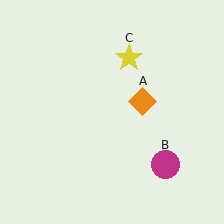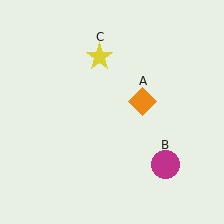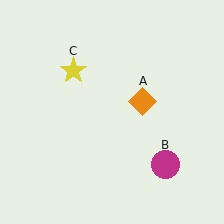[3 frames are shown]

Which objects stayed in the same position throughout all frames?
Orange diamond (object A) and magenta circle (object B) remained stationary.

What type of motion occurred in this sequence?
The yellow star (object C) rotated counterclockwise around the center of the scene.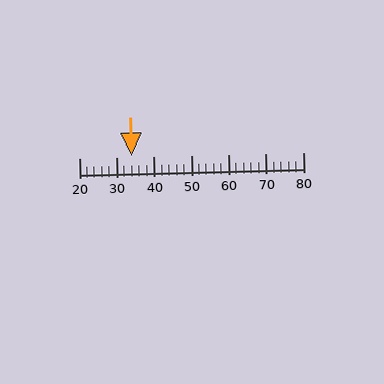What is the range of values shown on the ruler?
The ruler shows values from 20 to 80.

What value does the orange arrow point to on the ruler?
The orange arrow points to approximately 34.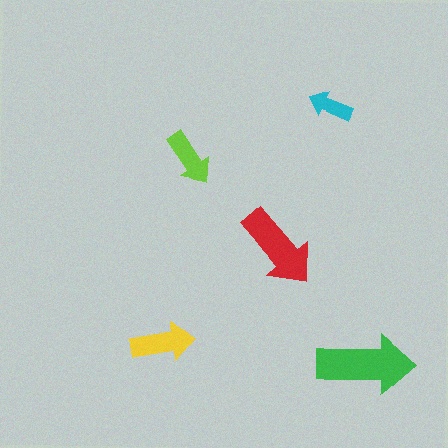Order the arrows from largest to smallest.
the green one, the red one, the yellow one, the lime one, the cyan one.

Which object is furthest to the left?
The yellow arrow is leftmost.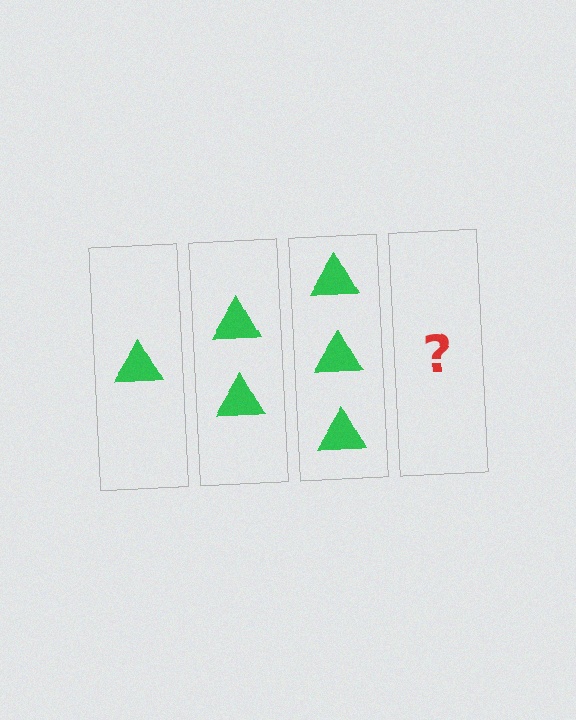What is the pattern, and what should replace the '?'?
The pattern is that each step adds one more triangle. The '?' should be 4 triangles.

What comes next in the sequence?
The next element should be 4 triangles.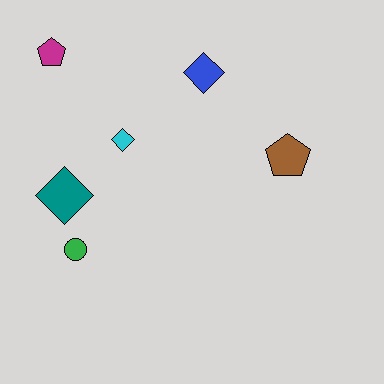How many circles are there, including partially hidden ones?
There is 1 circle.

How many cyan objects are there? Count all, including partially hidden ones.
There is 1 cyan object.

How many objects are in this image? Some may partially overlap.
There are 6 objects.